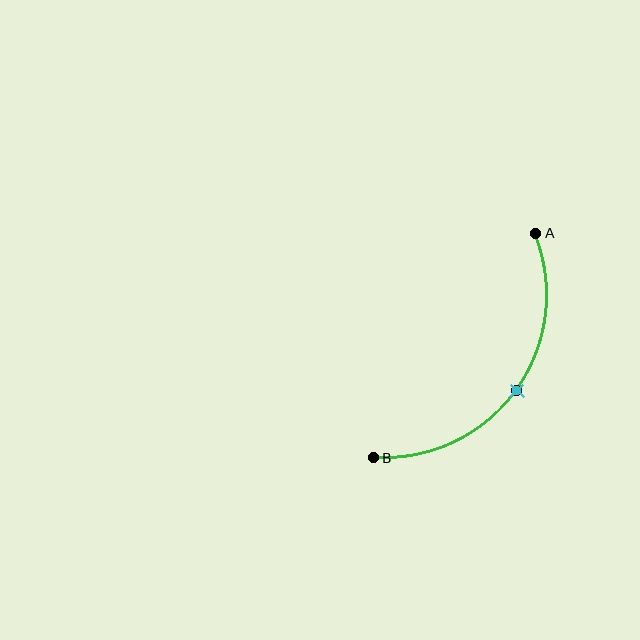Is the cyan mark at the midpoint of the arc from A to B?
Yes. The cyan mark lies on the arc at equal arc-length from both A and B — it is the arc midpoint.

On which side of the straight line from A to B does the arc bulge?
The arc bulges below and to the right of the straight line connecting A and B.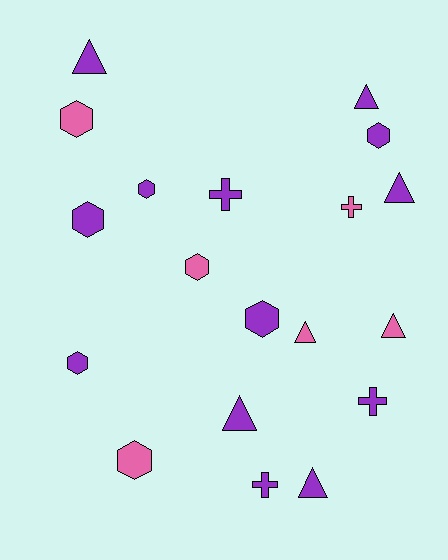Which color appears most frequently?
Purple, with 13 objects.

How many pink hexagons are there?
There are 3 pink hexagons.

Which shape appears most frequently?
Hexagon, with 8 objects.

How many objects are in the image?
There are 19 objects.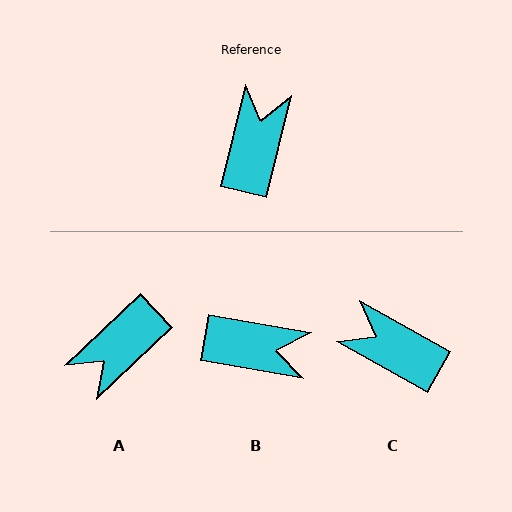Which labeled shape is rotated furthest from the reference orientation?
A, about 147 degrees away.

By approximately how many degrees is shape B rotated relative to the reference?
Approximately 86 degrees clockwise.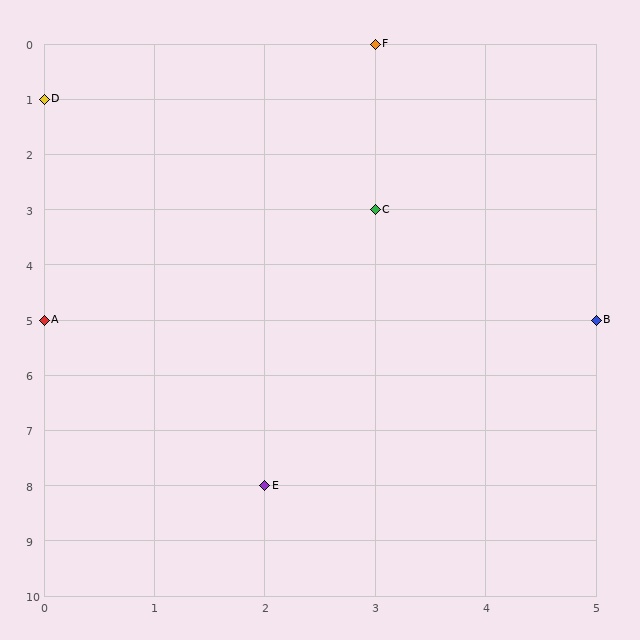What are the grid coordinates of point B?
Point B is at grid coordinates (5, 5).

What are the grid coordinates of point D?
Point D is at grid coordinates (0, 1).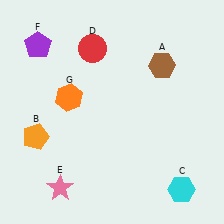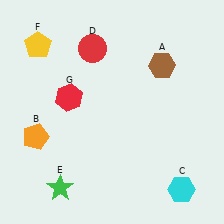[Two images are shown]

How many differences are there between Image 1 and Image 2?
There are 3 differences between the two images.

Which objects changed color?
E changed from pink to green. F changed from purple to yellow. G changed from orange to red.